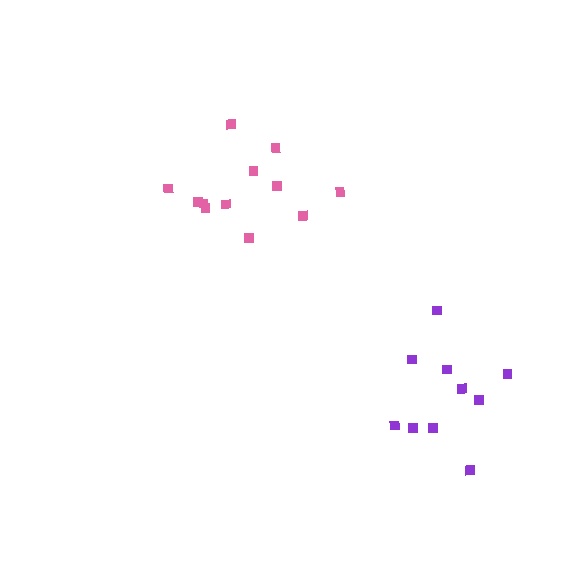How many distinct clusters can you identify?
There are 2 distinct clusters.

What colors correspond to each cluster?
The clusters are colored: purple, pink.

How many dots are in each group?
Group 1: 10 dots, Group 2: 12 dots (22 total).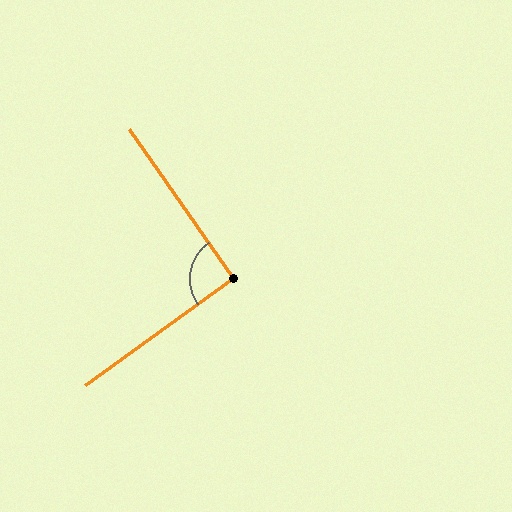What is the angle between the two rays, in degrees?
Approximately 91 degrees.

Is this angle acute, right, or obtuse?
It is approximately a right angle.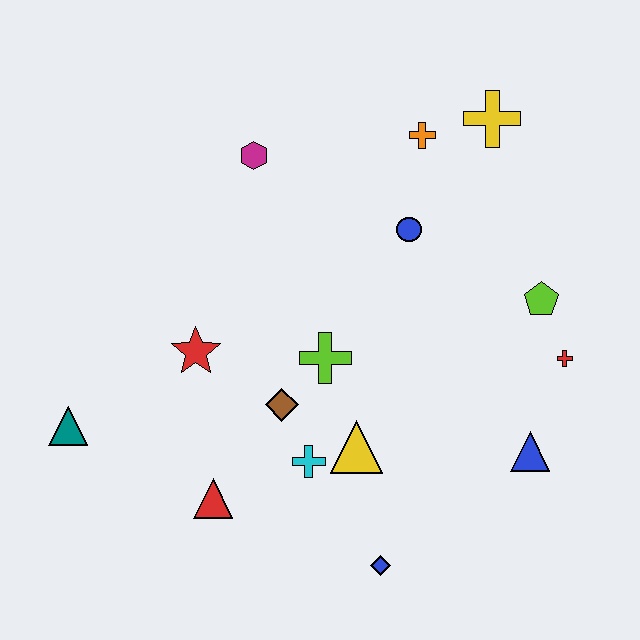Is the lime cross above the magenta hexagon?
No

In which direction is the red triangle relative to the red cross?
The red triangle is to the left of the red cross.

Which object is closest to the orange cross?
The yellow cross is closest to the orange cross.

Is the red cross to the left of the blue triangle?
No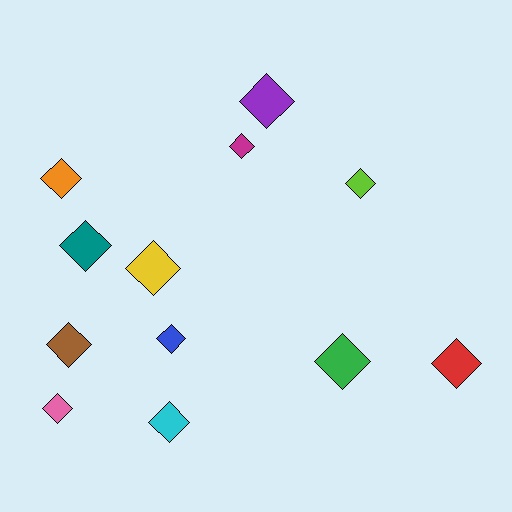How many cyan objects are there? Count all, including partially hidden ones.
There is 1 cyan object.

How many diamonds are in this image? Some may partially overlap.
There are 12 diamonds.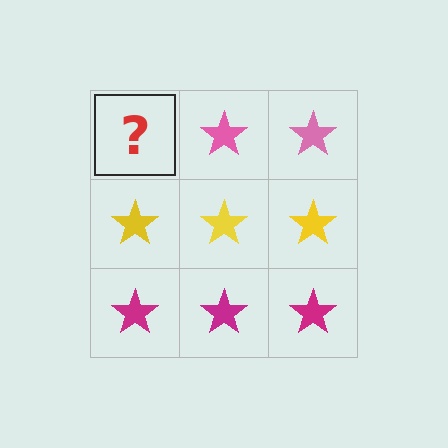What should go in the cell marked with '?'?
The missing cell should contain a pink star.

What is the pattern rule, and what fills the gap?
The rule is that each row has a consistent color. The gap should be filled with a pink star.